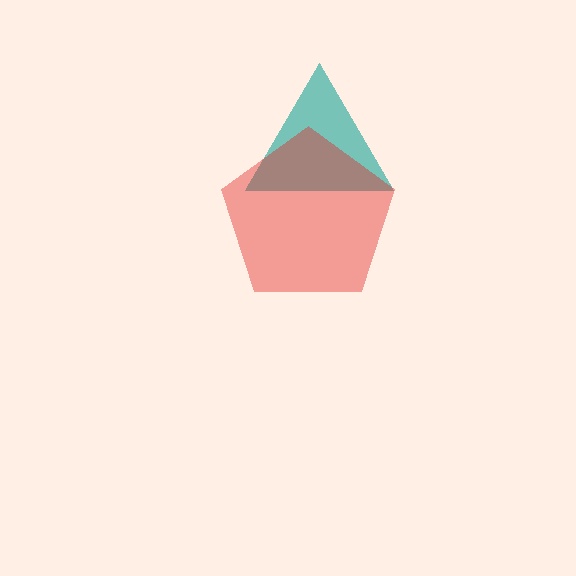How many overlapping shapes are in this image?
There are 2 overlapping shapes in the image.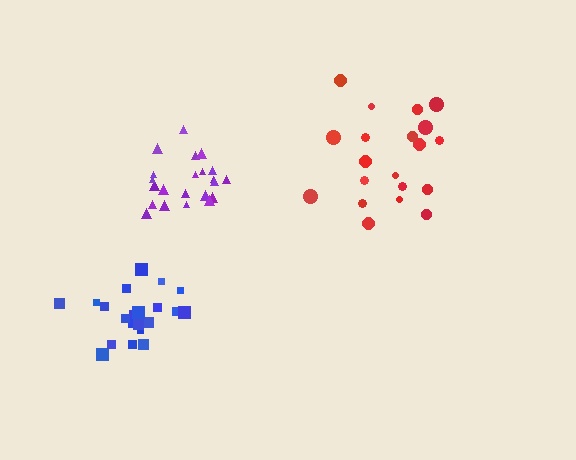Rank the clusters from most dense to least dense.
blue, purple, red.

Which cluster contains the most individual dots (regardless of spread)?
Purple (22).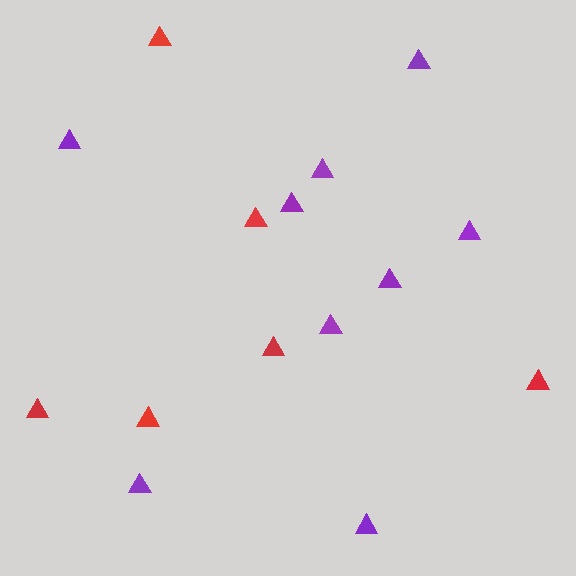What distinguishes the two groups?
There are 2 groups: one group of red triangles (6) and one group of purple triangles (9).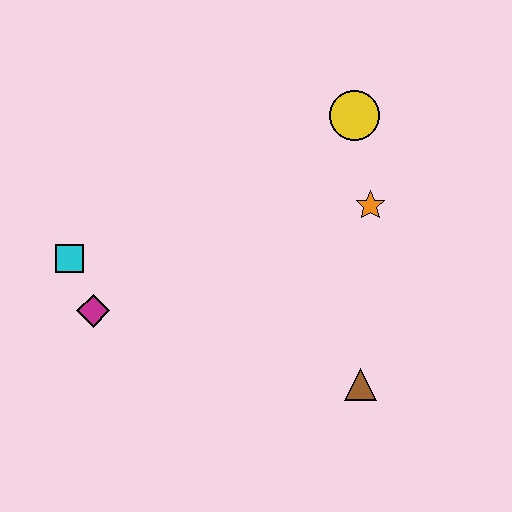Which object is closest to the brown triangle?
The orange star is closest to the brown triangle.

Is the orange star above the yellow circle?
No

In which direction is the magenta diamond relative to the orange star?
The magenta diamond is to the left of the orange star.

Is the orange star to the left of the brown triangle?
No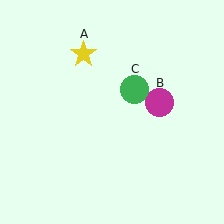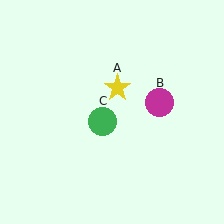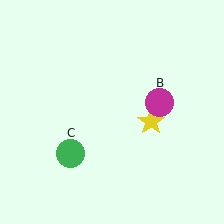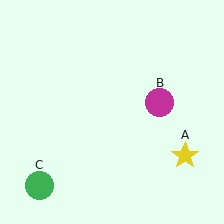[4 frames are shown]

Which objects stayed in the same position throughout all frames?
Magenta circle (object B) remained stationary.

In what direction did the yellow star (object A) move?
The yellow star (object A) moved down and to the right.